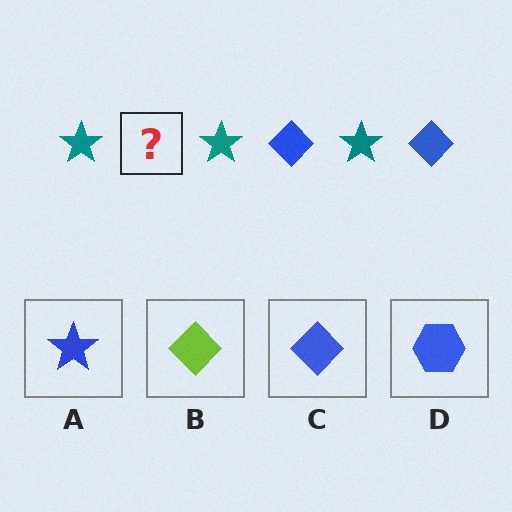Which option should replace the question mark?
Option C.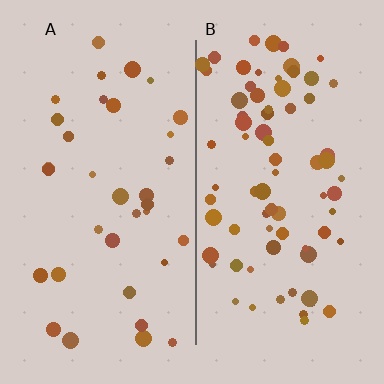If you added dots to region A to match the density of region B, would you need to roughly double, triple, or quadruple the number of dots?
Approximately double.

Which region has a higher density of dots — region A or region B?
B (the right).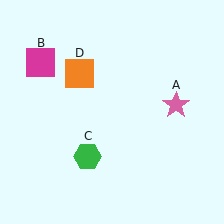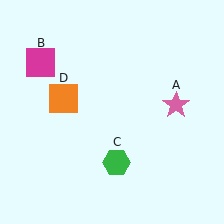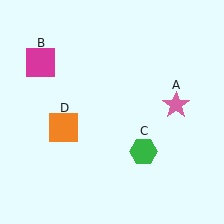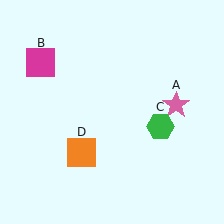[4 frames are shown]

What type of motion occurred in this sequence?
The green hexagon (object C), orange square (object D) rotated counterclockwise around the center of the scene.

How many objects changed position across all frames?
2 objects changed position: green hexagon (object C), orange square (object D).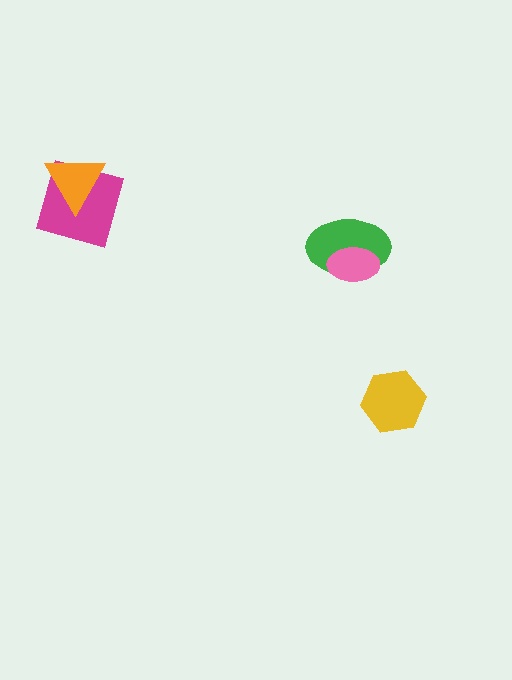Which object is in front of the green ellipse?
The pink ellipse is in front of the green ellipse.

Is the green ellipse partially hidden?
Yes, it is partially covered by another shape.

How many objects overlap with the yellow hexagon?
0 objects overlap with the yellow hexagon.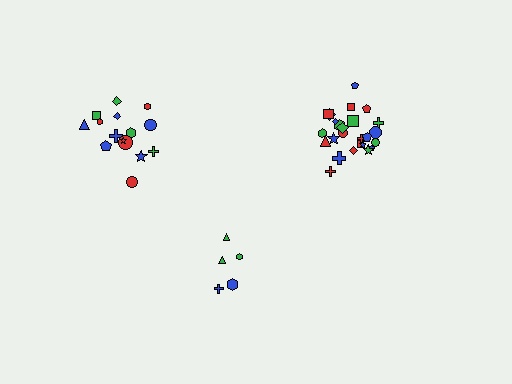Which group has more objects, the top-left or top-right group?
The top-right group.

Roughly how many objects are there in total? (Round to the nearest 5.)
Roughly 45 objects in total.